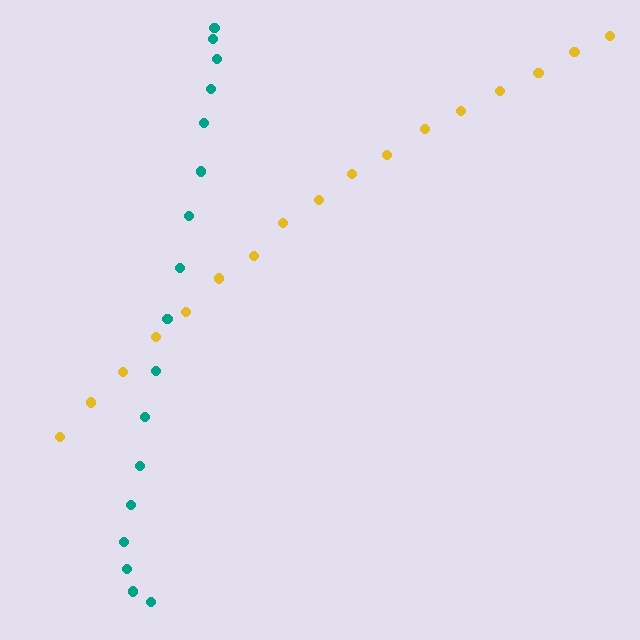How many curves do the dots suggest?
There are 2 distinct paths.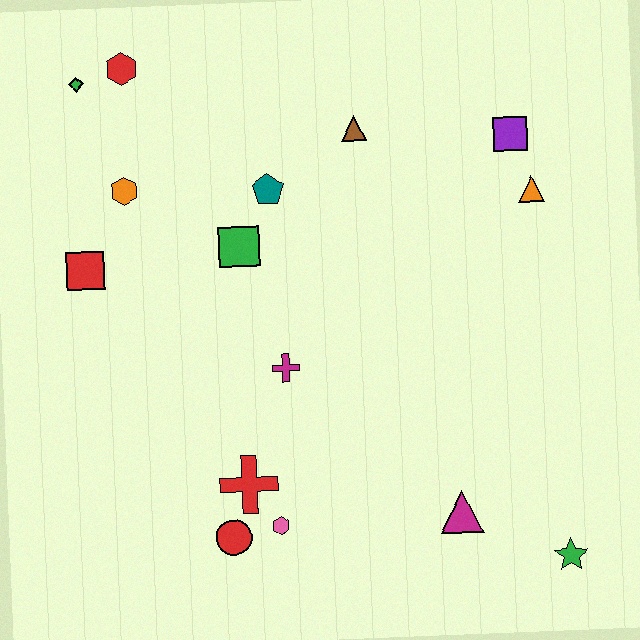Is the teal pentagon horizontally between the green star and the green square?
Yes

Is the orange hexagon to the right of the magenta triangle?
No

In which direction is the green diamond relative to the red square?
The green diamond is above the red square.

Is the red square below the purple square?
Yes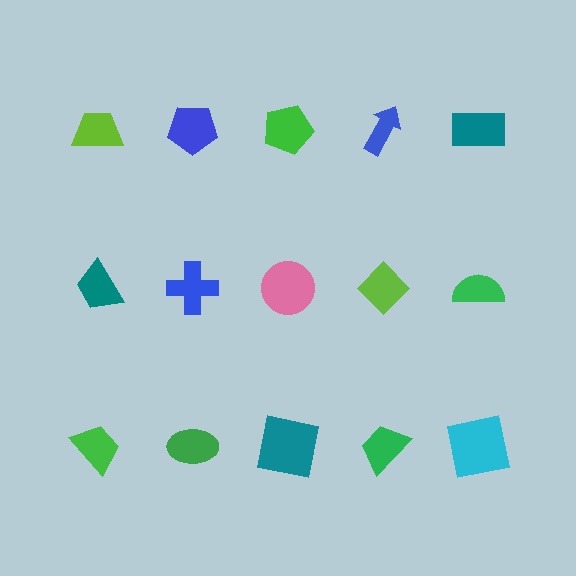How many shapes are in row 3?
5 shapes.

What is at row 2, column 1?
A teal trapezoid.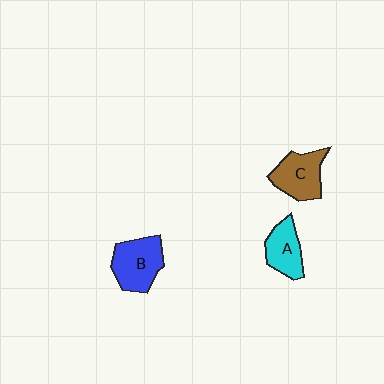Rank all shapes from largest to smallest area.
From largest to smallest: B (blue), C (brown), A (cyan).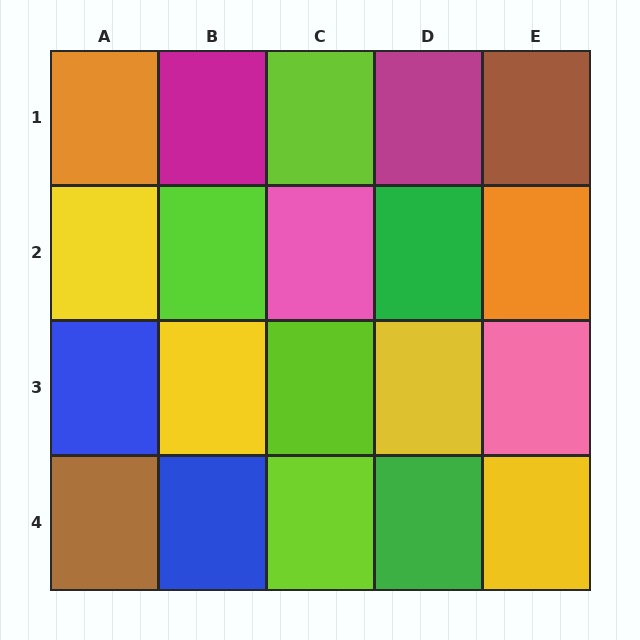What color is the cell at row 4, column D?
Green.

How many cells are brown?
2 cells are brown.